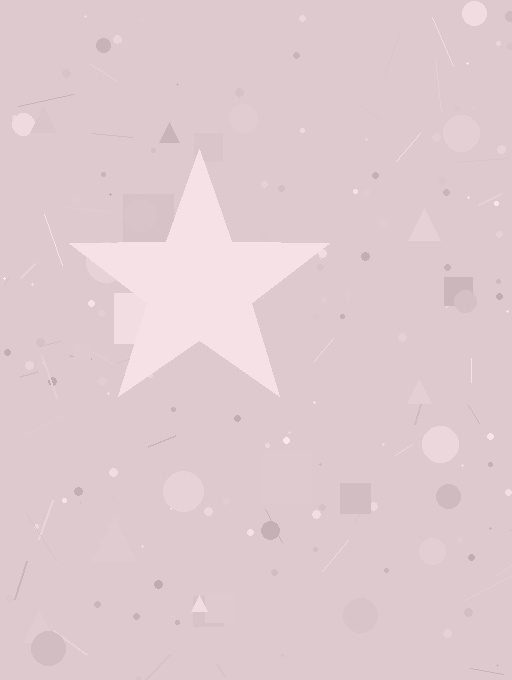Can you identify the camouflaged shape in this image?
The camouflaged shape is a star.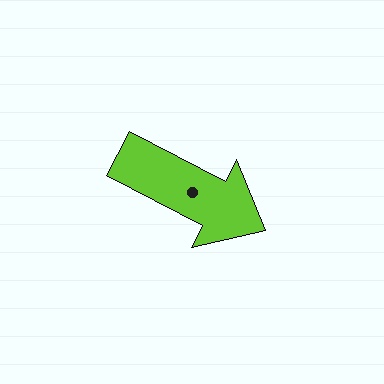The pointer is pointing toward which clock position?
Roughly 4 o'clock.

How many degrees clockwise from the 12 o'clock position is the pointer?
Approximately 117 degrees.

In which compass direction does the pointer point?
Southeast.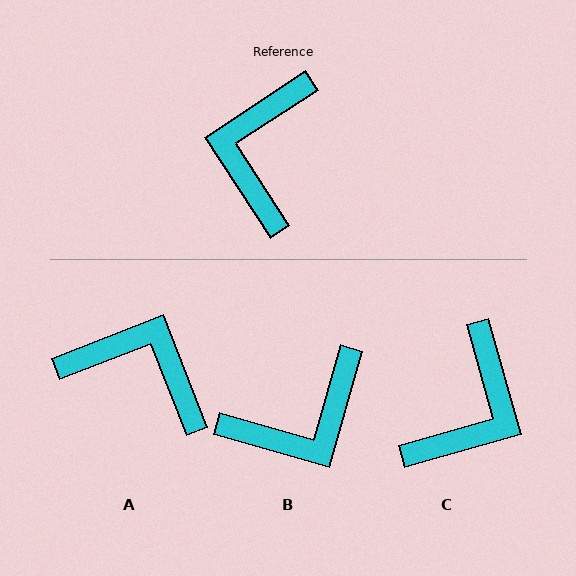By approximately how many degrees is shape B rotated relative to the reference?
Approximately 131 degrees counter-clockwise.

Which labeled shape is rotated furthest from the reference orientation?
C, about 163 degrees away.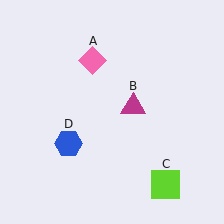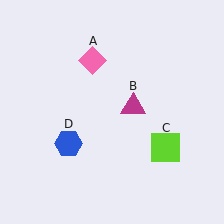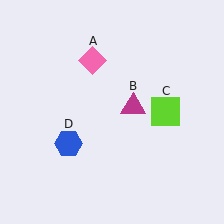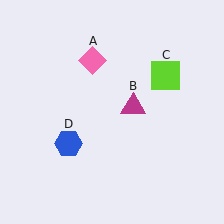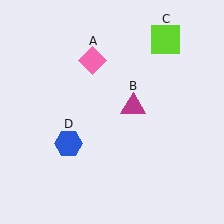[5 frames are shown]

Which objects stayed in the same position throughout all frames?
Pink diamond (object A) and magenta triangle (object B) and blue hexagon (object D) remained stationary.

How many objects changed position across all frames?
1 object changed position: lime square (object C).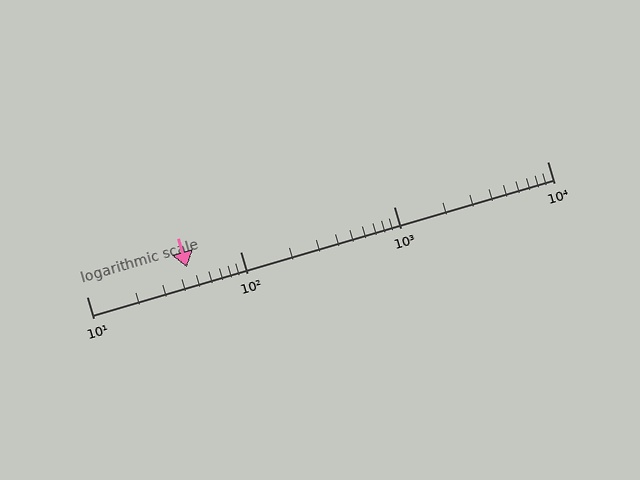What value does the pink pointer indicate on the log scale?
The pointer indicates approximately 45.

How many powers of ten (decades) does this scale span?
The scale spans 3 decades, from 10 to 10000.